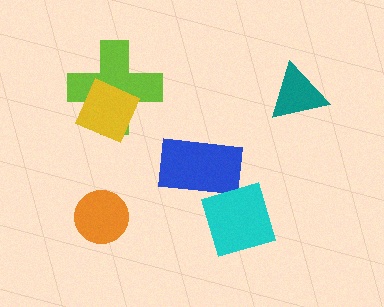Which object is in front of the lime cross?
The yellow diamond is in front of the lime cross.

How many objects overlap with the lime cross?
1 object overlaps with the lime cross.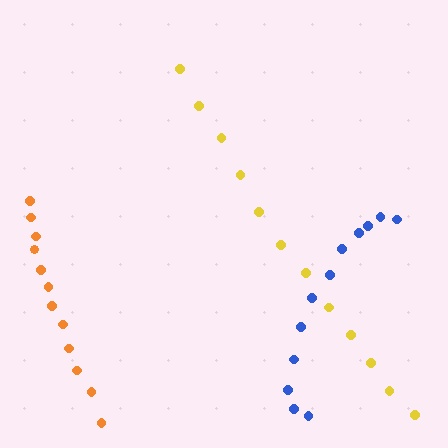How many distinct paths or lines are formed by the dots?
There are 3 distinct paths.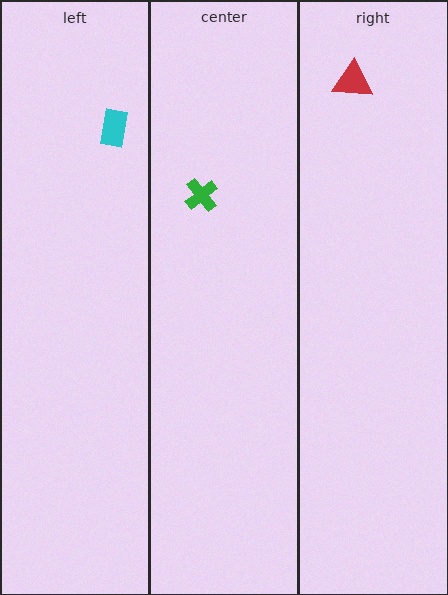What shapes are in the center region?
The green cross.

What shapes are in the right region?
The red triangle.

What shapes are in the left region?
The cyan rectangle.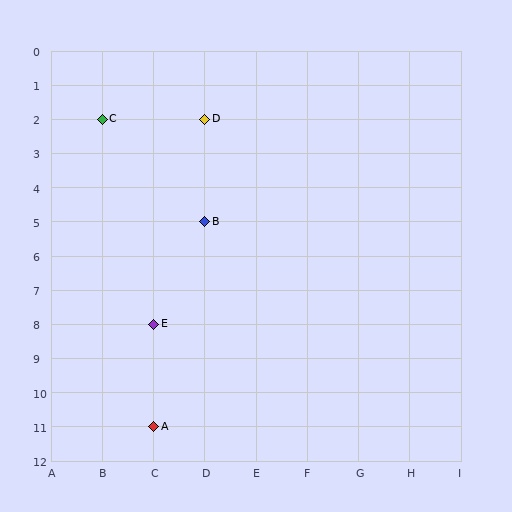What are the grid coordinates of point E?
Point E is at grid coordinates (C, 8).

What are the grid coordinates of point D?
Point D is at grid coordinates (D, 2).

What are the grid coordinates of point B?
Point B is at grid coordinates (D, 5).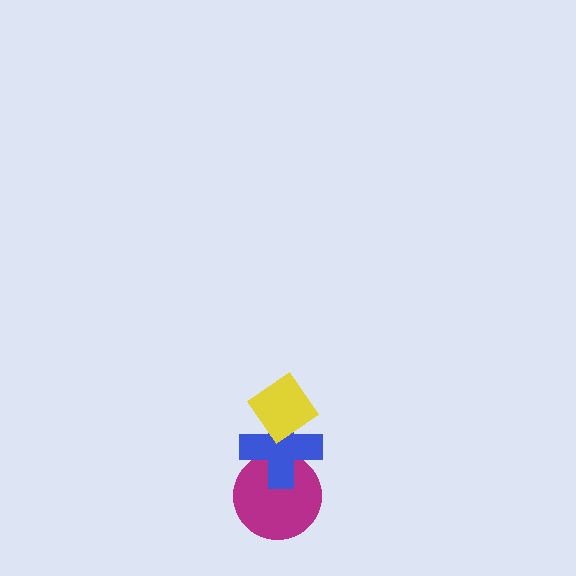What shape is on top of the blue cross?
The yellow diamond is on top of the blue cross.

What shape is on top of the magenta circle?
The blue cross is on top of the magenta circle.